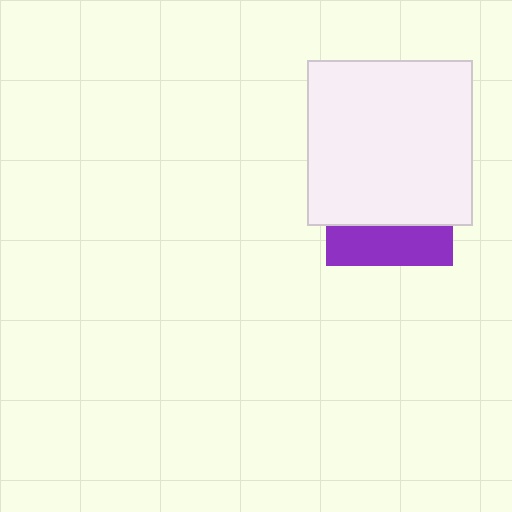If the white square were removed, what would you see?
You would see the complete purple square.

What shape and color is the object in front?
The object in front is a white square.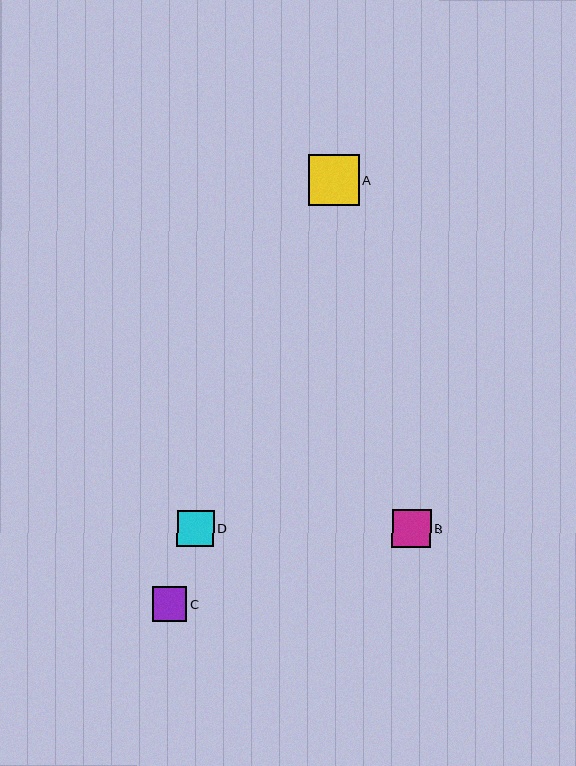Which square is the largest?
Square A is the largest with a size of approximately 51 pixels.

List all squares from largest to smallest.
From largest to smallest: A, B, D, C.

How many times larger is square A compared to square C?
Square A is approximately 1.5 times the size of square C.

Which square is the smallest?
Square C is the smallest with a size of approximately 34 pixels.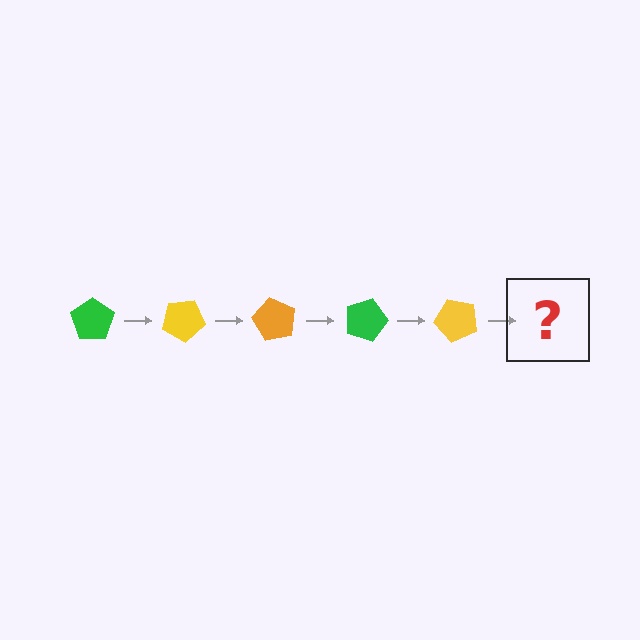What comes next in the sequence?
The next element should be an orange pentagon, rotated 150 degrees from the start.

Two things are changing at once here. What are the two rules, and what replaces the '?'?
The two rules are that it rotates 30 degrees each step and the color cycles through green, yellow, and orange. The '?' should be an orange pentagon, rotated 150 degrees from the start.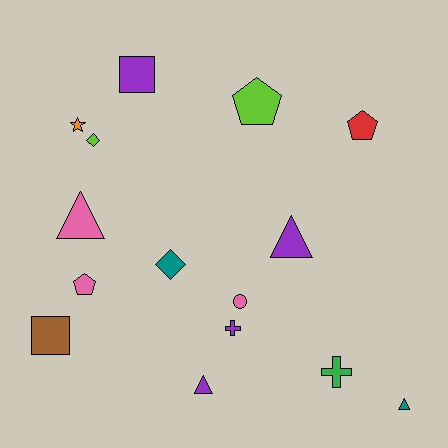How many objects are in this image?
There are 15 objects.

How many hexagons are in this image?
There are no hexagons.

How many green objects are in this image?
There is 1 green object.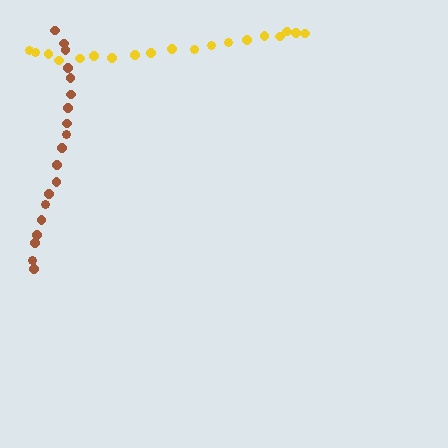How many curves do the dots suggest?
There are 2 distinct paths.